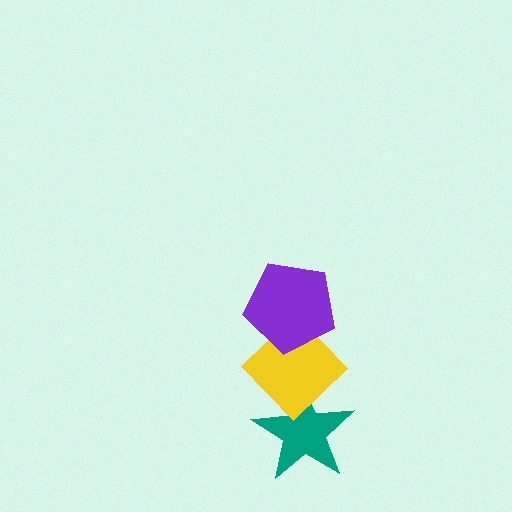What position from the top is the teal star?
The teal star is 3rd from the top.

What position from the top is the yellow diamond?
The yellow diamond is 2nd from the top.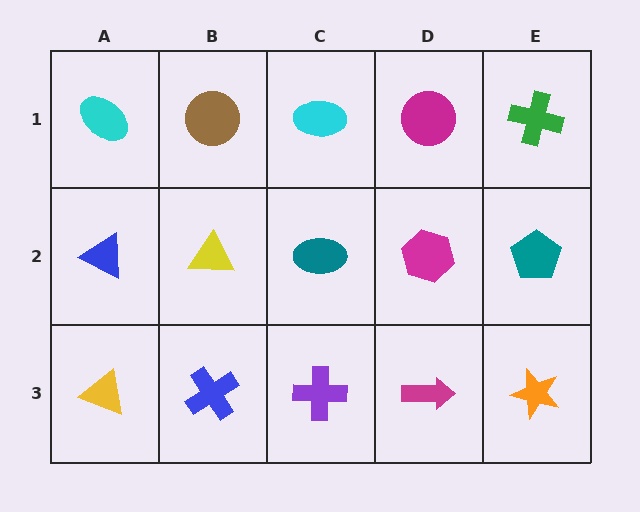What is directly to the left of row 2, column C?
A yellow triangle.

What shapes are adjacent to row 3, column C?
A teal ellipse (row 2, column C), a blue cross (row 3, column B), a magenta arrow (row 3, column D).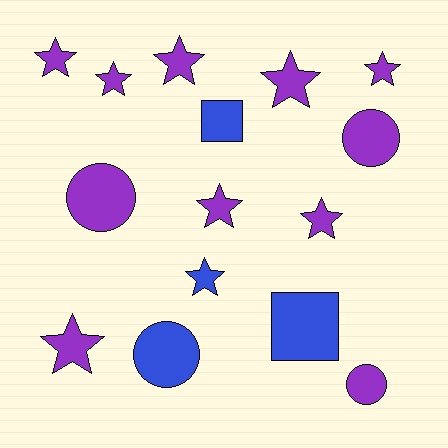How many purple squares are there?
There are no purple squares.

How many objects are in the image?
There are 15 objects.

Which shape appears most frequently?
Star, with 9 objects.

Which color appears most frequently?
Purple, with 11 objects.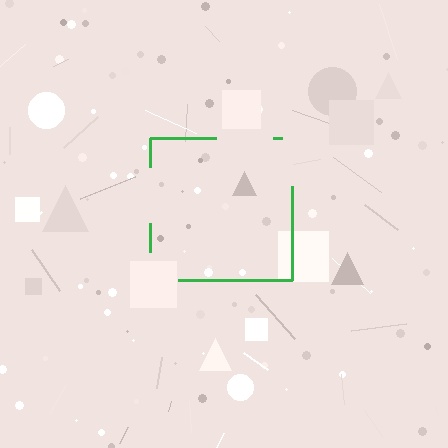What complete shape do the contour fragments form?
The contour fragments form a square.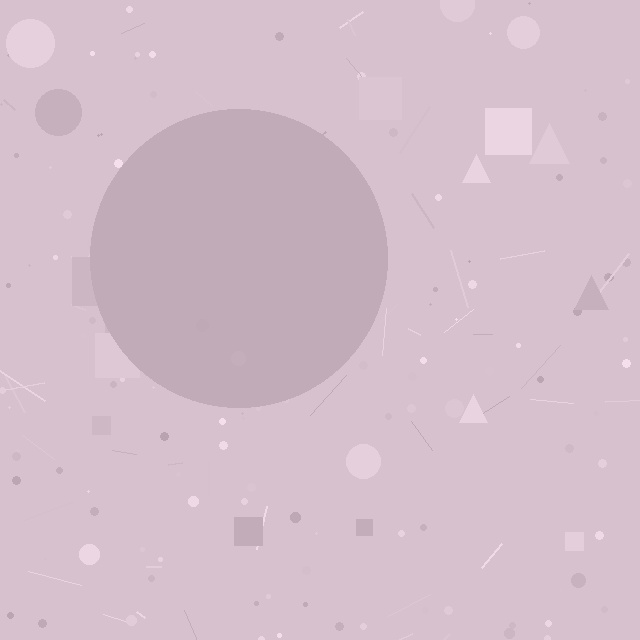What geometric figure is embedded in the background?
A circle is embedded in the background.